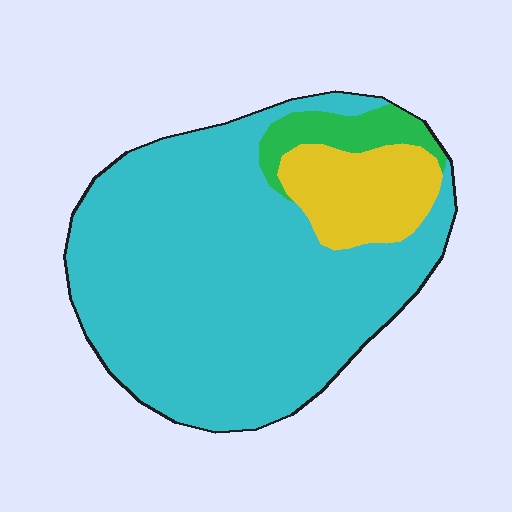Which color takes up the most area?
Cyan, at roughly 80%.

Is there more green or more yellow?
Yellow.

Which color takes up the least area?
Green, at roughly 5%.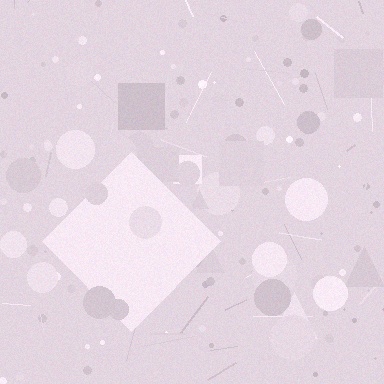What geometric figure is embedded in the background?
A diamond is embedded in the background.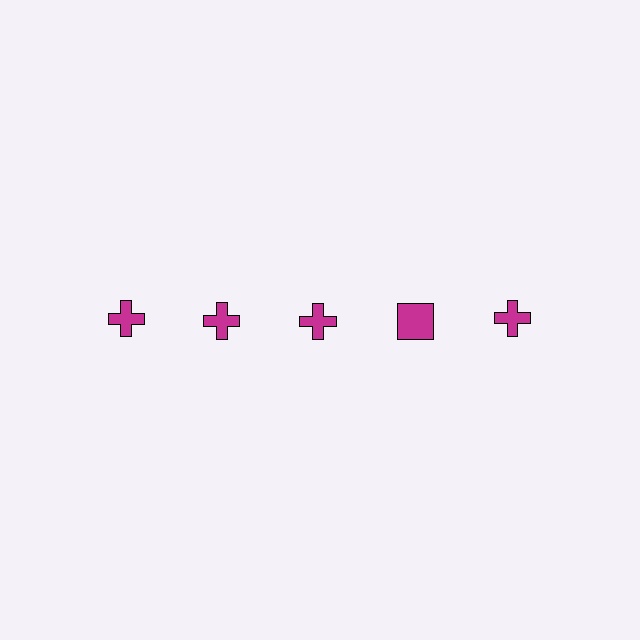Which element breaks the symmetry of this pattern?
The magenta square in the top row, second from right column breaks the symmetry. All other shapes are magenta crosses.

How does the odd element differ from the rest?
It has a different shape: square instead of cross.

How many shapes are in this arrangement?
There are 5 shapes arranged in a grid pattern.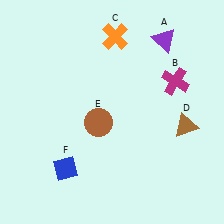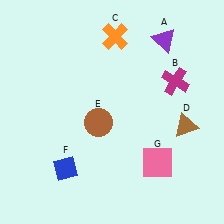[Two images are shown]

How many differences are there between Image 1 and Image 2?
There is 1 difference between the two images.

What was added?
A pink square (G) was added in Image 2.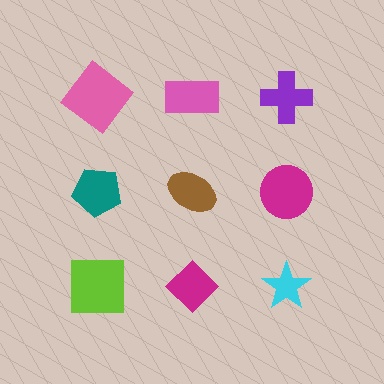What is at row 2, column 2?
A brown ellipse.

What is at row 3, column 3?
A cyan star.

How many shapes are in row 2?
3 shapes.